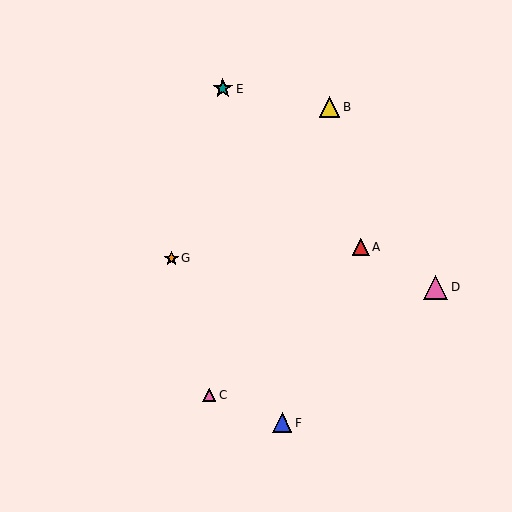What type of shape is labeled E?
Shape E is a teal star.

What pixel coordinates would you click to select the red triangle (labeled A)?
Click at (361, 247) to select the red triangle A.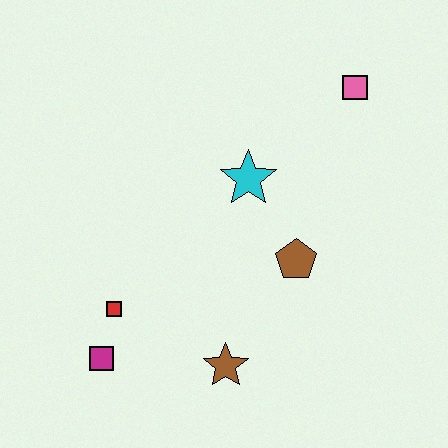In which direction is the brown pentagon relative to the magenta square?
The brown pentagon is to the right of the magenta square.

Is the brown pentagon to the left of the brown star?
No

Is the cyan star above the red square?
Yes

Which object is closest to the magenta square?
The red square is closest to the magenta square.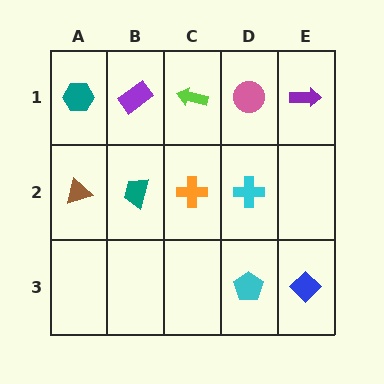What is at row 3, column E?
A blue diamond.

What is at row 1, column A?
A teal hexagon.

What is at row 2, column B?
A teal trapezoid.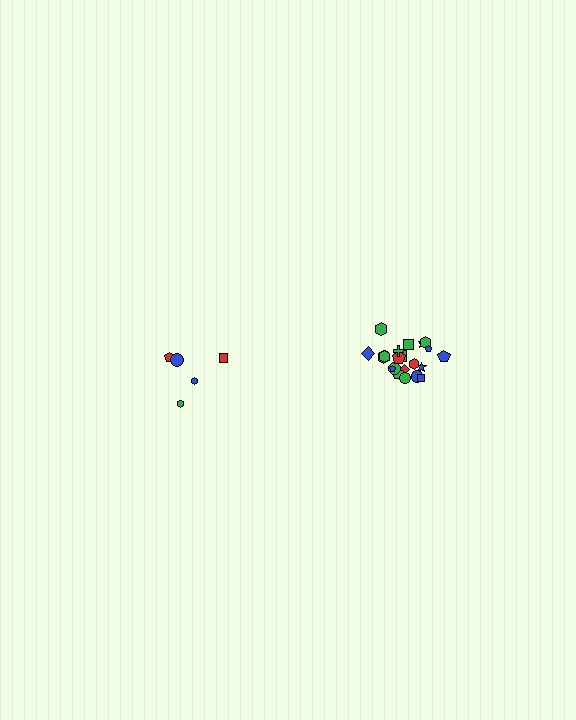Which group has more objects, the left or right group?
The right group.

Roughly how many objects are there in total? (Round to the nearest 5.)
Roughly 25 objects in total.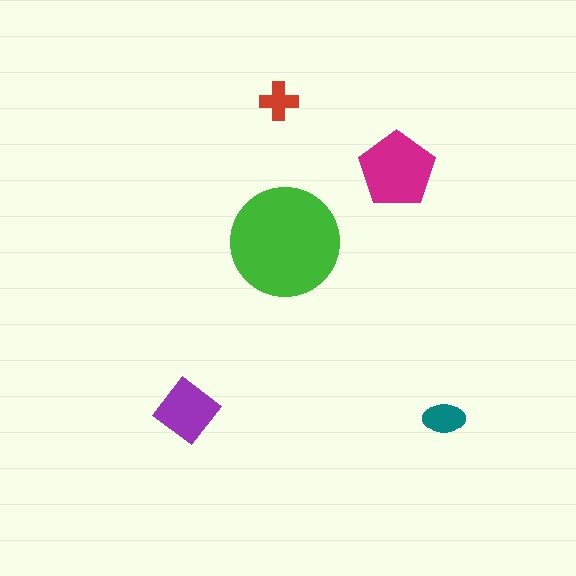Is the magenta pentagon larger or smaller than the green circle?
Smaller.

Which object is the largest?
The green circle.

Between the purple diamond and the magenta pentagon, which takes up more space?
The magenta pentagon.